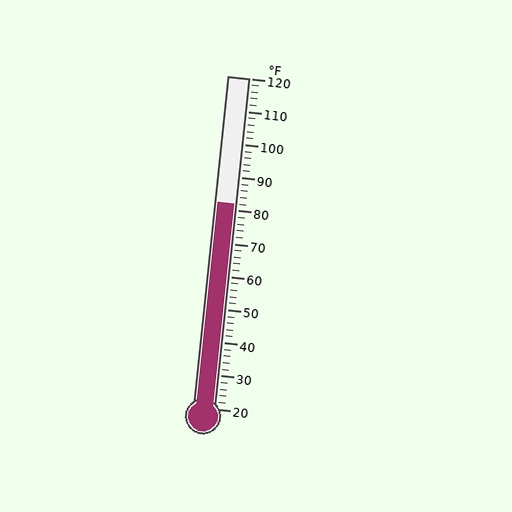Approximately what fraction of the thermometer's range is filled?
The thermometer is filled to approximately 60% of its range.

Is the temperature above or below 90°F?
The temperature is below 90°F.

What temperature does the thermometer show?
The thermometer shows approximately 82°F.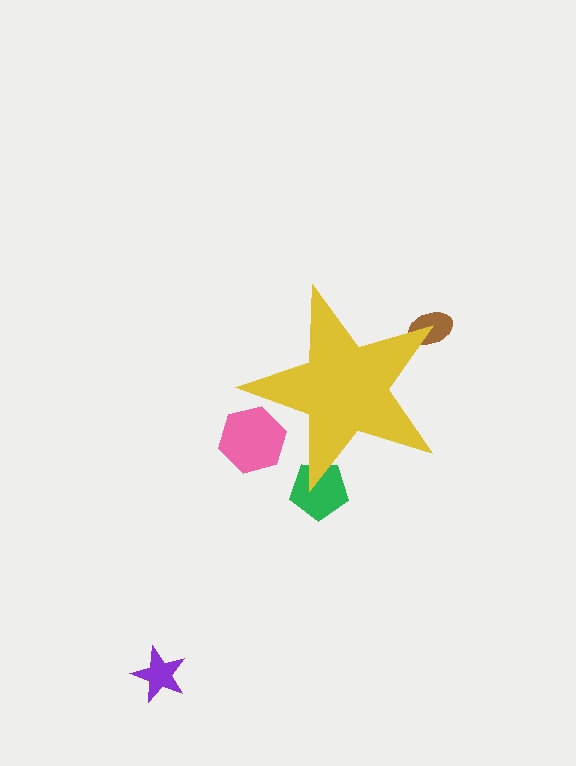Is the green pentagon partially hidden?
Yes, the green pentagon is partially hidden behind the yellow star.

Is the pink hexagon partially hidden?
Yes, the pink hexagon is partially hidden behind the yellow star.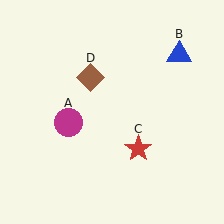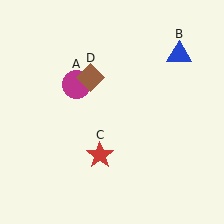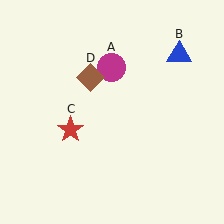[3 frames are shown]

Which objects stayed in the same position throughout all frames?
Blue triangle (object B) and brown diamond (object D) remained stationary.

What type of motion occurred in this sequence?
The magenta circle (object A), red star (object C) rotated clockwise around the center of the scene.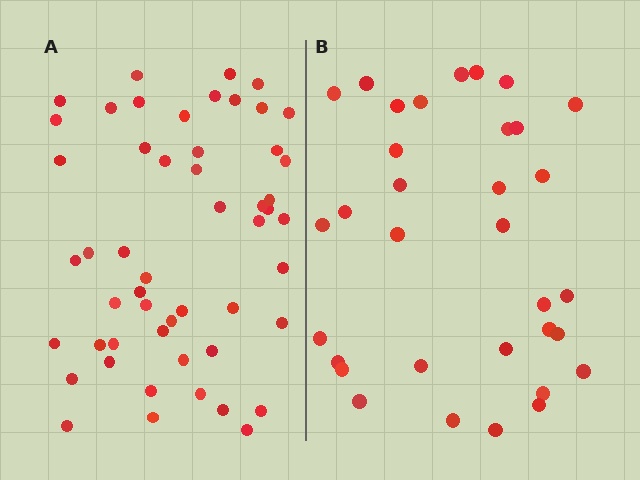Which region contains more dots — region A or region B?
Region A (the left region) has more dots.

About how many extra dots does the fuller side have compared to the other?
Region A has approximately 20 more dots than region B.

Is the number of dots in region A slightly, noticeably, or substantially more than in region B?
Region A has substantially more. The ratio is roughly 1.6 to 1.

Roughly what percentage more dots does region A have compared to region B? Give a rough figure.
About 60% more.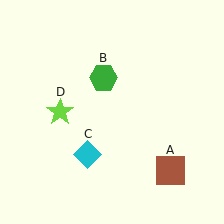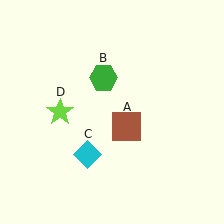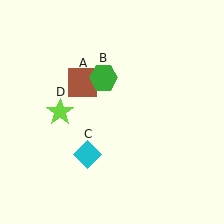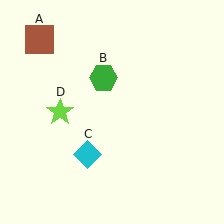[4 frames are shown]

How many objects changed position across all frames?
1 object changed position: brown square (object A).